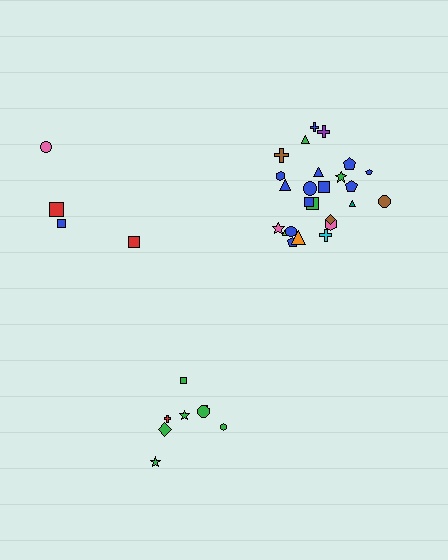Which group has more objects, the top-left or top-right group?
The top-right group.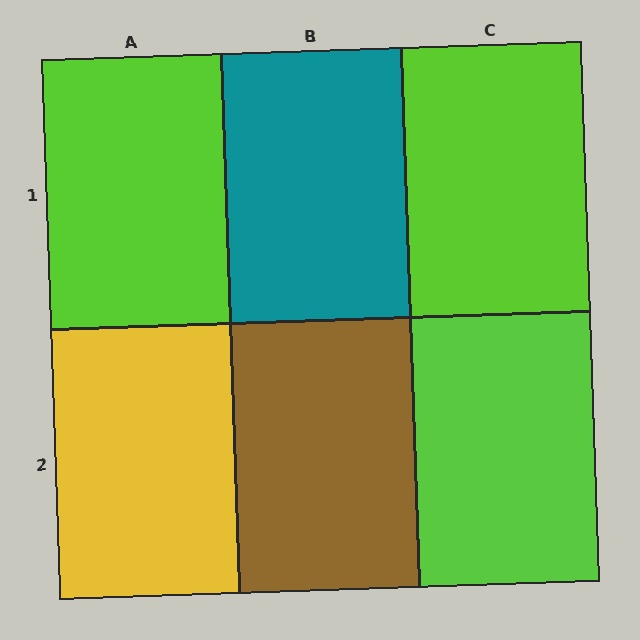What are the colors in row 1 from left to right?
Lime, teal, lime.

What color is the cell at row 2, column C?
Lime.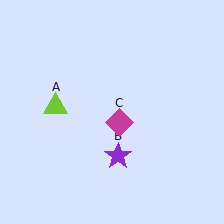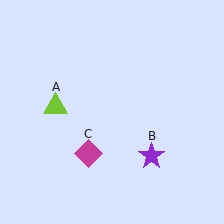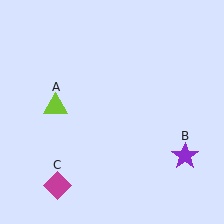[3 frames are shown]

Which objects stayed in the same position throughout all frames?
Lime triangle (object A) remained stationary.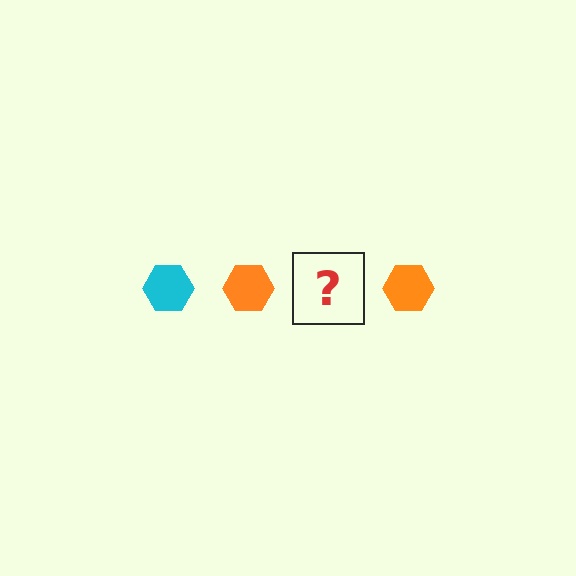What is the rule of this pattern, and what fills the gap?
The rule is that the pattern cycles through cyan, orange hexagons. The gap should be filled with a cyan hexagon.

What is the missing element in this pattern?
The missing element is a cyan hexagon.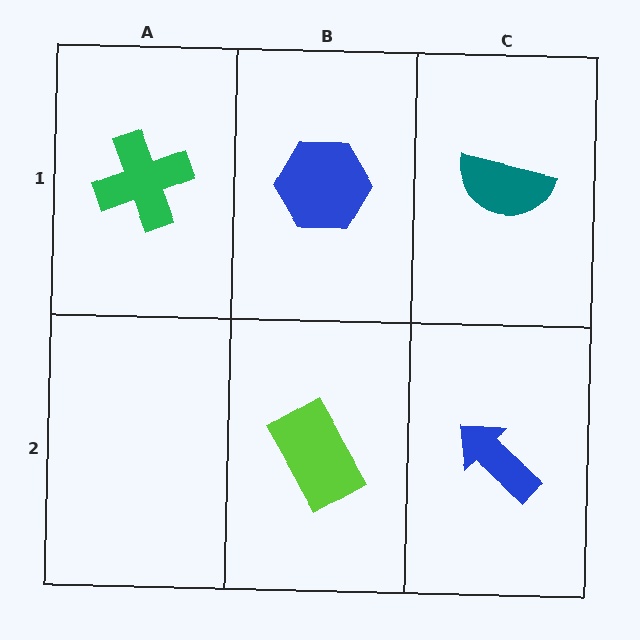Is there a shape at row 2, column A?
No, that cell is empty.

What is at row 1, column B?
A blue hexagon.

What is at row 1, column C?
A teal semicircle.